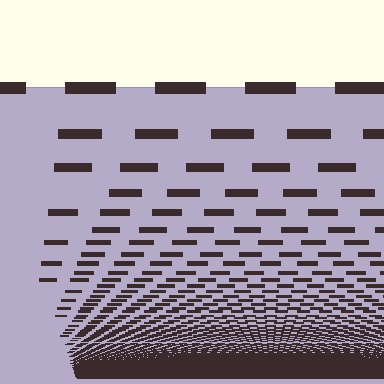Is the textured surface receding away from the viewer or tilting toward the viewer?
The surface appears to tilt toward the viewer. Texture elements get larger and sparser toward the top.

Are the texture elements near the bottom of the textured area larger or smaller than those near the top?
Smaller. The gradient is inverted — elements near the bottom are smaller and denser.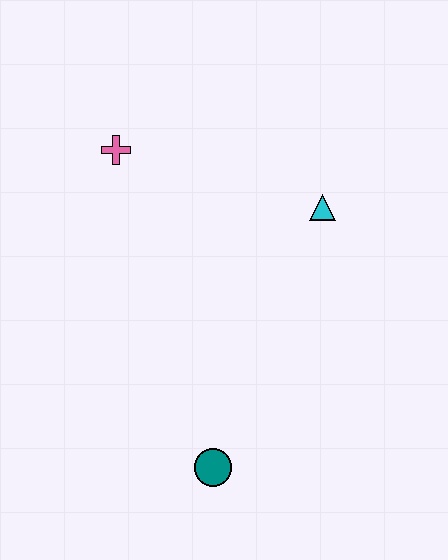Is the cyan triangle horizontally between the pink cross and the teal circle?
No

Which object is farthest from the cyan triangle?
The teal circle is farthest from the cyan triangle.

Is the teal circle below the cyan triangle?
Yes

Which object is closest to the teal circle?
The cyan triangle is closest to the teal circle.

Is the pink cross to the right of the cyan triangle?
No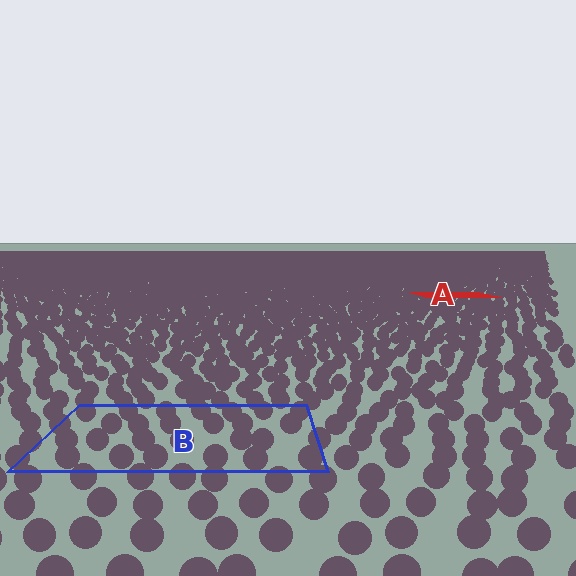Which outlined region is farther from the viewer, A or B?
Region A is farther from the viewer — the texture elements inside it appear smaller and more densely packed.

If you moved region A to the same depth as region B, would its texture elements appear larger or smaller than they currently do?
They would appear larger. At a closer depth, the same texture elements are projected at a bigger on-screen size.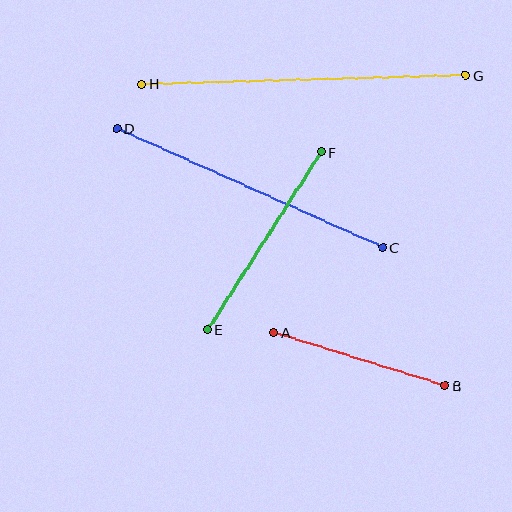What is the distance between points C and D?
The distance is approximately 291 pixels.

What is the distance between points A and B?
The distance is approximately 179 pixels.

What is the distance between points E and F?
The distance is approximately 211 pixels.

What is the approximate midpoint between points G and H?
The midpoint is at approximately (304, 80) pixels.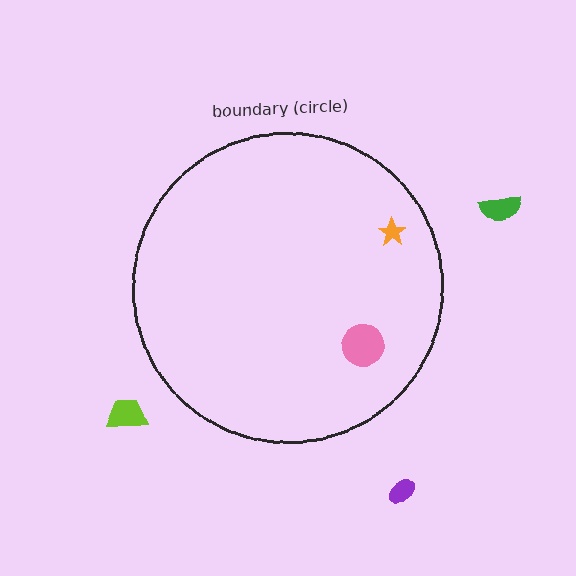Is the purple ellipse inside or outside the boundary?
Outside.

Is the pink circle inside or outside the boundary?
Inside.